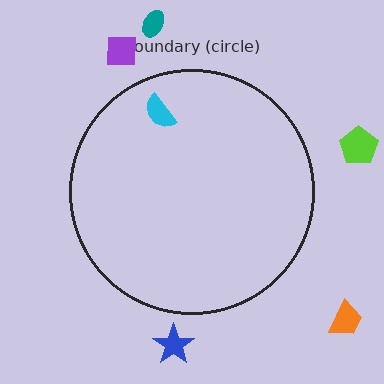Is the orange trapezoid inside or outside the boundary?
Outside.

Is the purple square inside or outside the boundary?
Outside.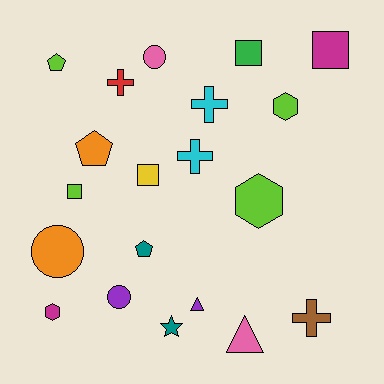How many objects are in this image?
There are 20 objects.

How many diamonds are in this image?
There are no diamonds.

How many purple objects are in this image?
There are 2 purple objects.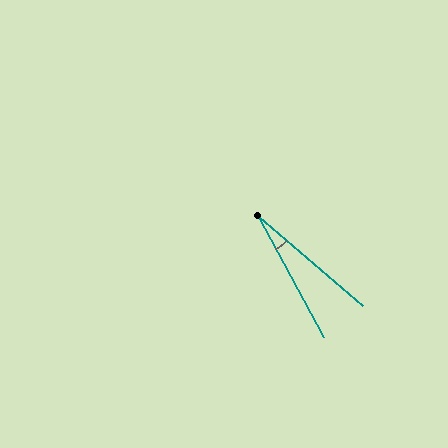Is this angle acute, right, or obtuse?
It is acute.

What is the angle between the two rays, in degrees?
Approximately 21 degrees.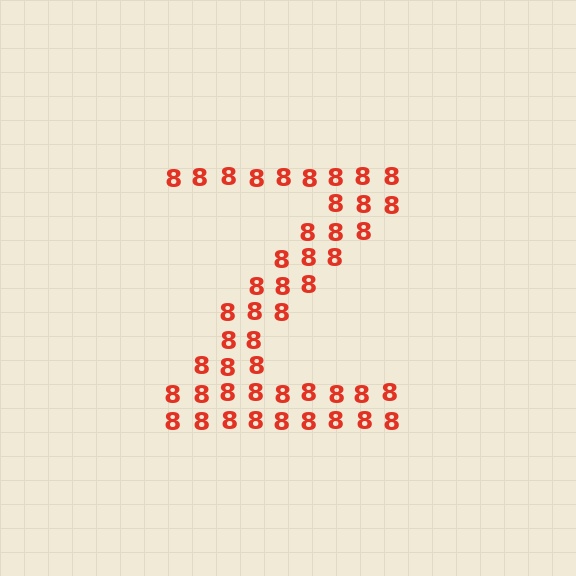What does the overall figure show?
The overall figure shows the letter Z.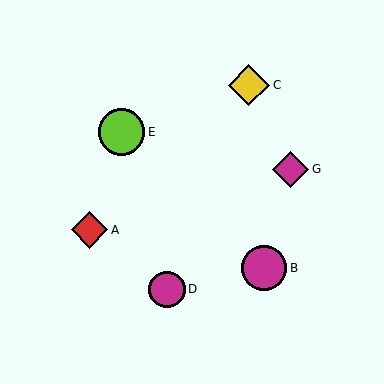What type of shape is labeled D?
Shape D is a magenta circle.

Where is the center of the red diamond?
The center of the red diamond is at (89, 230).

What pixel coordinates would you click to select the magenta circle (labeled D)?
Click at (167, 289) to select the magenta circle D.